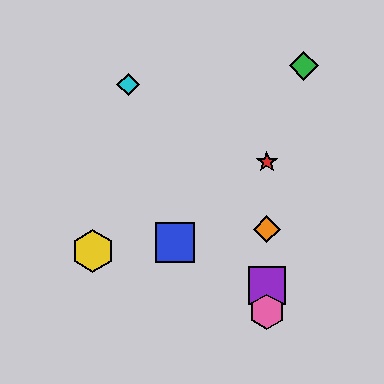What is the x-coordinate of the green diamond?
The green diamond is at x≈304.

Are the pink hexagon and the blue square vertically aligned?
No, the pink hexagon is at x≈267 and the blue square is at x≈175.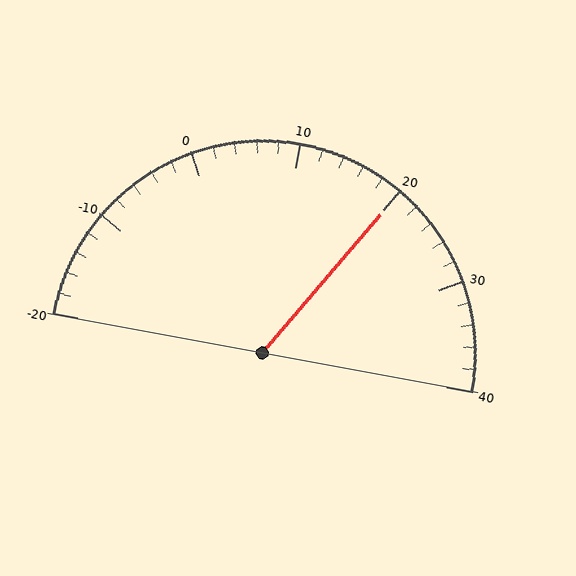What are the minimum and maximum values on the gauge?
The gauge ranges from -20 to 40.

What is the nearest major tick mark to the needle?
The nearest major tick mark is 20.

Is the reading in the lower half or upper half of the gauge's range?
The reading is in the upper half of the range (-20 to 40).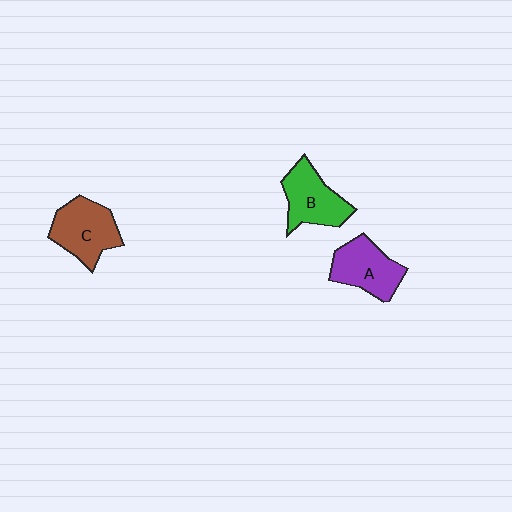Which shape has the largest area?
Shape C (brown).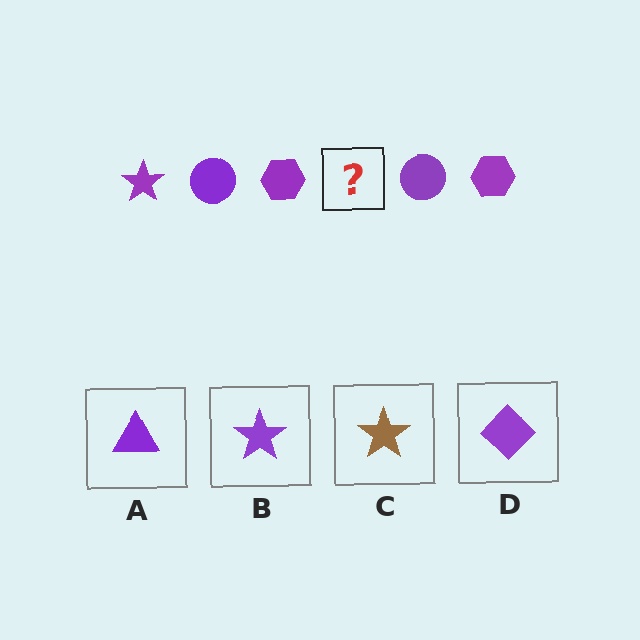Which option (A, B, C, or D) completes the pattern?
B.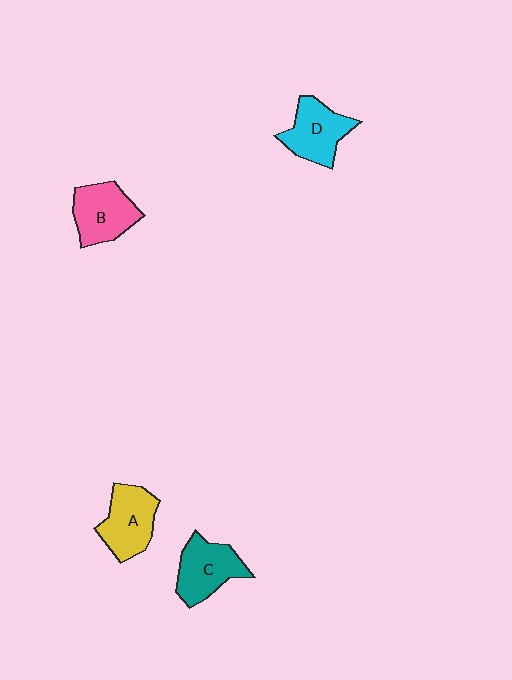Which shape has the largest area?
Shape B (pink).